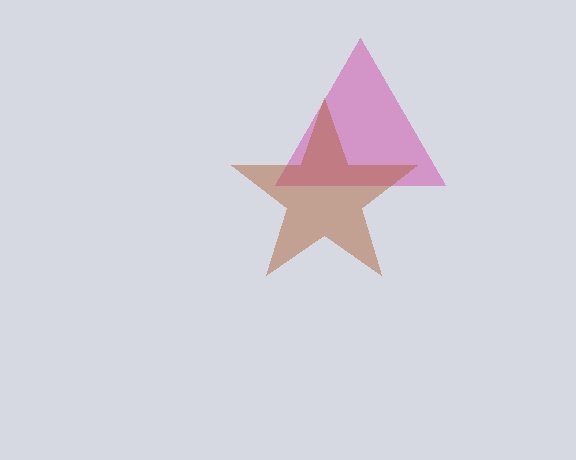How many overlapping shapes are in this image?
There are 2 overlapping shapes in the image.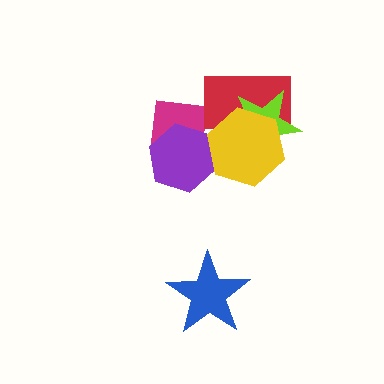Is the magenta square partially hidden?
Yes, it is partially covered by another shape.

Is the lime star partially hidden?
Yes, it is partially covered by another shape.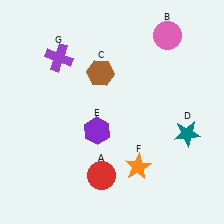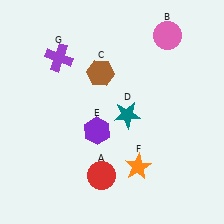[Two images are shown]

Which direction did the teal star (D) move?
The teal star (D) moved left.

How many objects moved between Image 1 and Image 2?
1 object moved between the two images.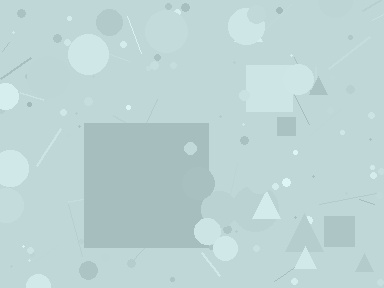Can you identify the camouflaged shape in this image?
The camouflaged shape is a square.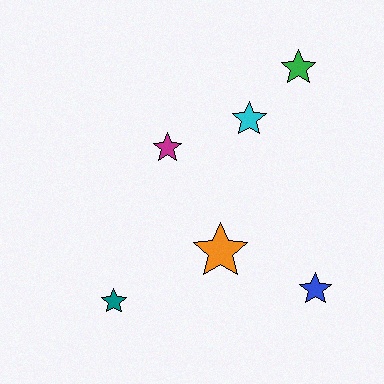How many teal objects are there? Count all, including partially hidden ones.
There is 1 teal object.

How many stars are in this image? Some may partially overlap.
There are 6 stars.